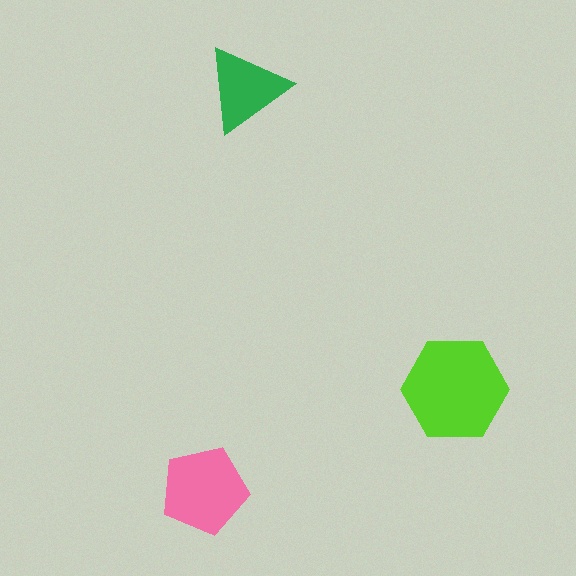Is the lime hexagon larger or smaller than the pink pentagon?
Larger.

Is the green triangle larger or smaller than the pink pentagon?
Smaller.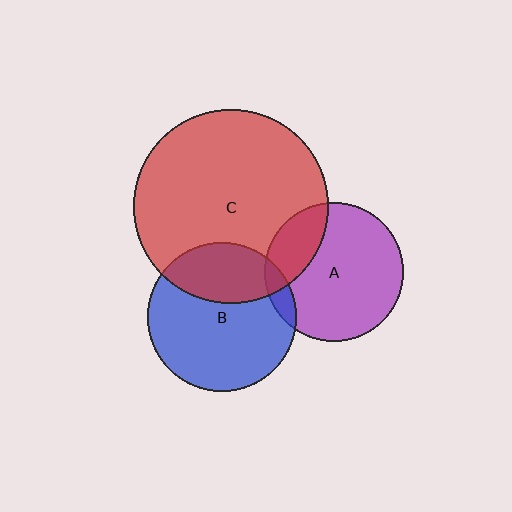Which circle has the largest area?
Circle C (red).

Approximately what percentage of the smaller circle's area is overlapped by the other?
Approximately 30%.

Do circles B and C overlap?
Yes.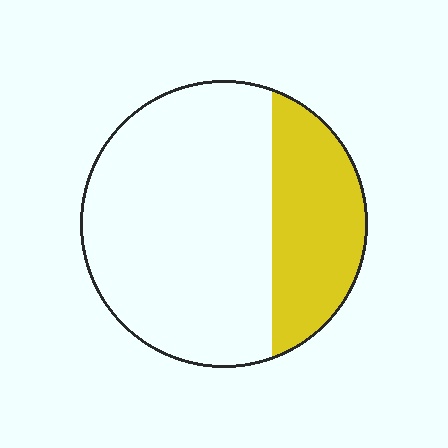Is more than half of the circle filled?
No.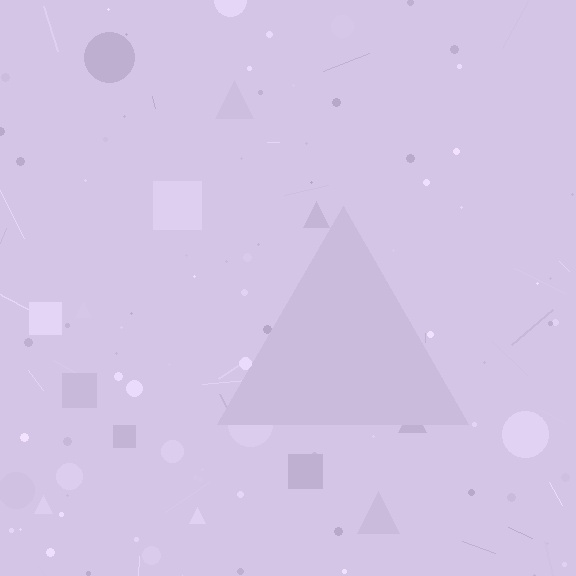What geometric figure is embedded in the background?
A triangle is embedded in the background.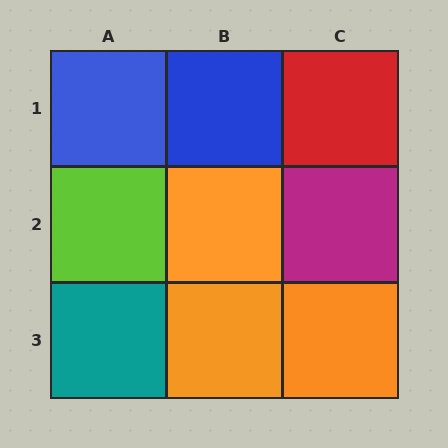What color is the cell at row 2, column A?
Lime.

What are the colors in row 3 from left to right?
Teal, orange, orange.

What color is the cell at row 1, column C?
Red.